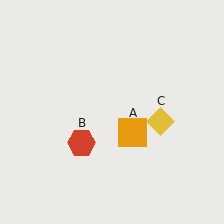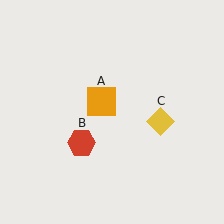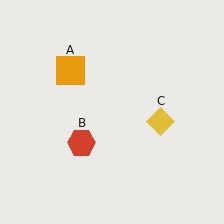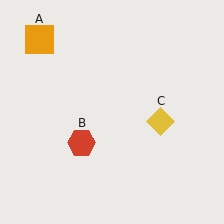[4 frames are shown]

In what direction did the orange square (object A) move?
The orange square (object A) moved up and to the left.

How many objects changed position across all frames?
1 object changed position: orange square (object A).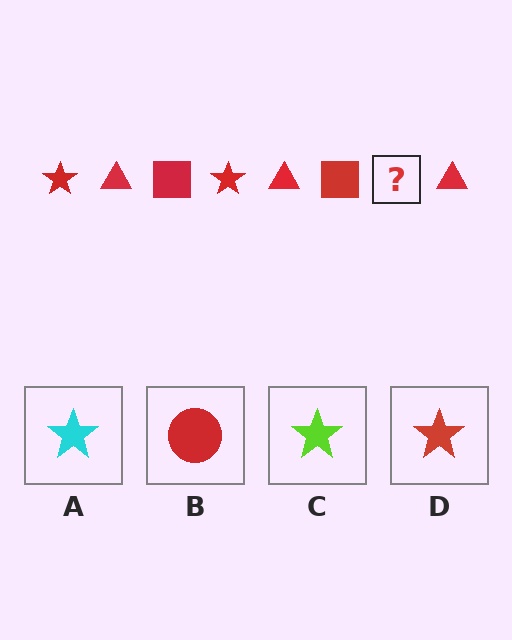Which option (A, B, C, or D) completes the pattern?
D.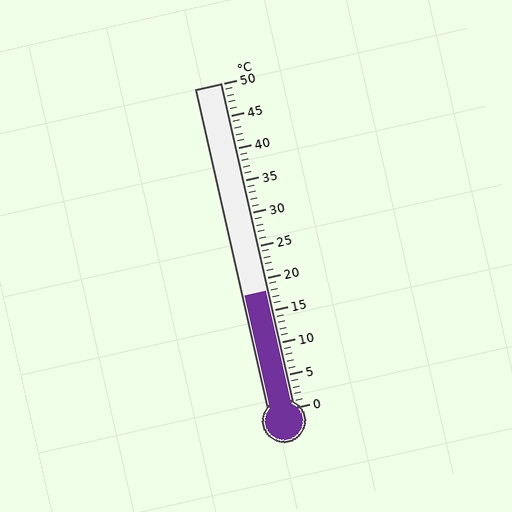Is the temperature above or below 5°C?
The temperature is above 5°C.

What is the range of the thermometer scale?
The thermometer scale ranges from 0°C to 50°C.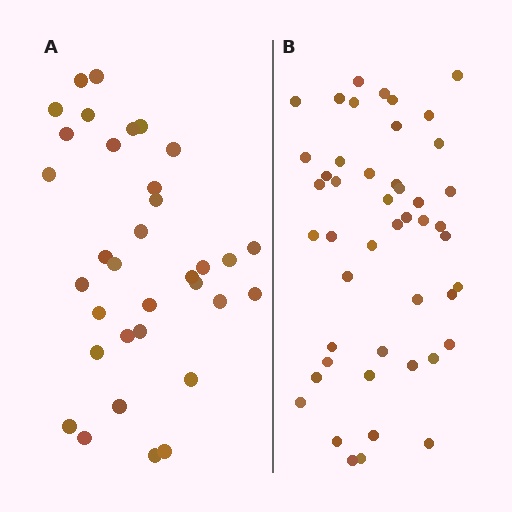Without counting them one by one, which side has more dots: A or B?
Region B (the right region) has more dots.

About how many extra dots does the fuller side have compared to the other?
Region B has approximately 15 more dots than region A.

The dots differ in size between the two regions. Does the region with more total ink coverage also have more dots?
No. Region A has more total ink coverage because its dots are larger, but region B actually contains more individual dots. Total area can be misleading — the number of items is what matters here.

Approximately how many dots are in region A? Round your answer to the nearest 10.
About 30 dots. (The exact count is 34, which rounds to 30.)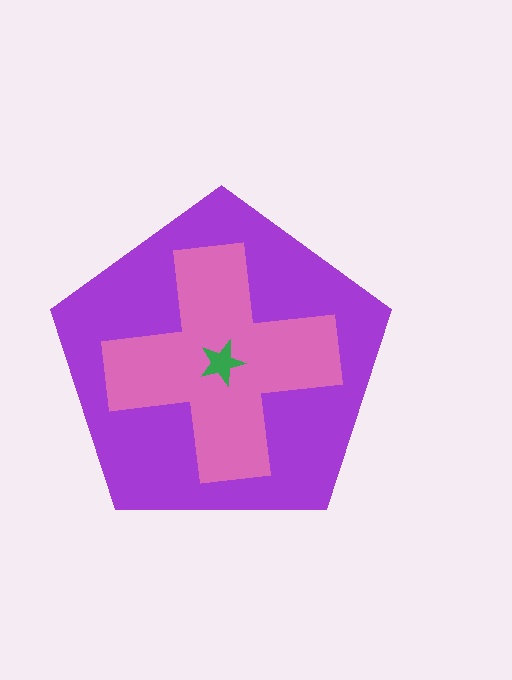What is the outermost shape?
The purple pentagon.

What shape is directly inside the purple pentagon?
The pink cross.